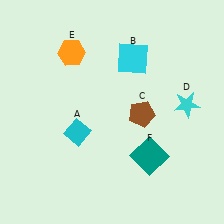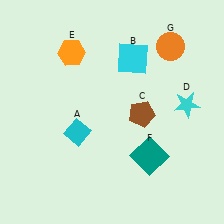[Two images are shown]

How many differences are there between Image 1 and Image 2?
There is 1 difference between the two images.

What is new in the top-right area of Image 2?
An orange circle (G) was added in the top-right area of Image 2.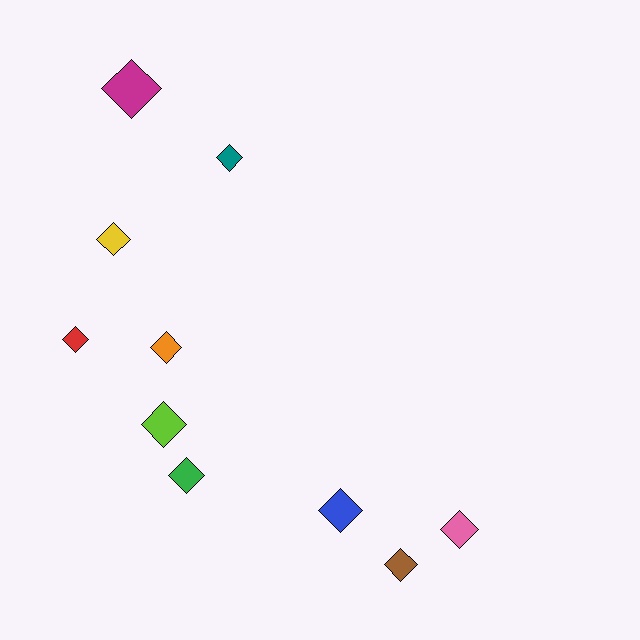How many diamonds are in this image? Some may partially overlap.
There are 10 diamonds.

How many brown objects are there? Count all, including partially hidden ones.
There is 1 brown object.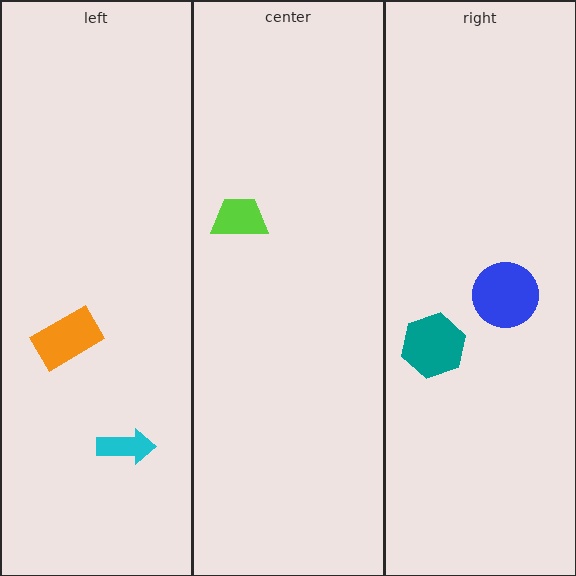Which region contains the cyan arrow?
The left region.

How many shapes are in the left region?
2.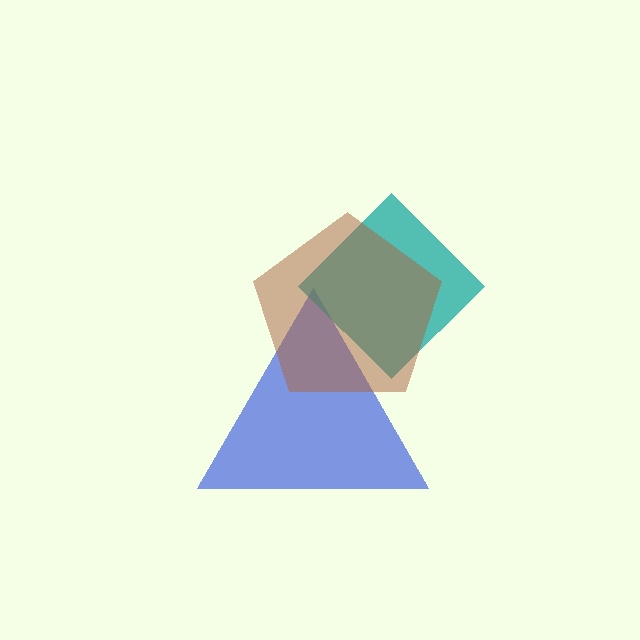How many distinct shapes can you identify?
There are 3 distinct shapes: a blue triangle, a teal diamond, a brown pentagon.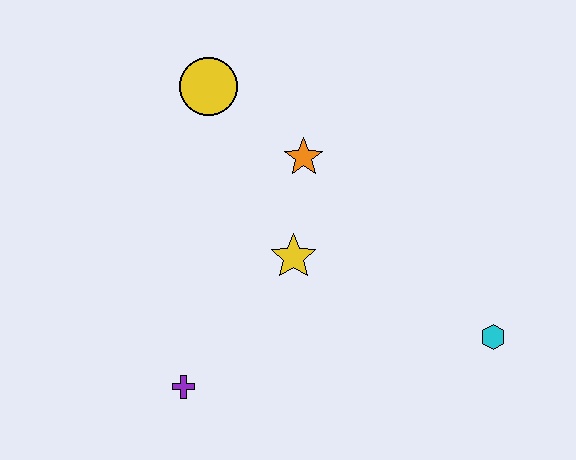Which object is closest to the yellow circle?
The orange star is closest to the yellow circle.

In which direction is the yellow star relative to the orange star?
The yellow star is below the orange star.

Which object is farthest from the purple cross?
The cyan hexagon is farthest from the purple cross.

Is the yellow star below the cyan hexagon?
No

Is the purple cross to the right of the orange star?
No